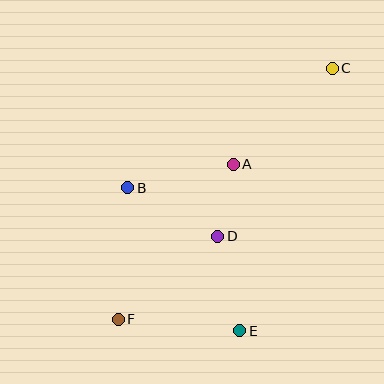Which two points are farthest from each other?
Points C and F are farthest from each other.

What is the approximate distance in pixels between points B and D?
The distance between B and D is approximately 102 pixels.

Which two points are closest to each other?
Points A and D are closest to each other.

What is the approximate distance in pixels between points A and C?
The distance between A and C is approximately 138 pixels.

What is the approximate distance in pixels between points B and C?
The distance between B and C is approximately 237 pixels.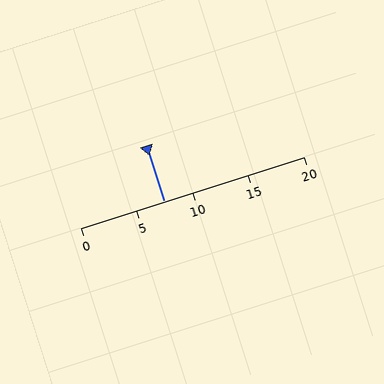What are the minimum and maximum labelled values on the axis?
The axis runs from 0 to 20.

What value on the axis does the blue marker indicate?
The marker indicates approximately 7.5.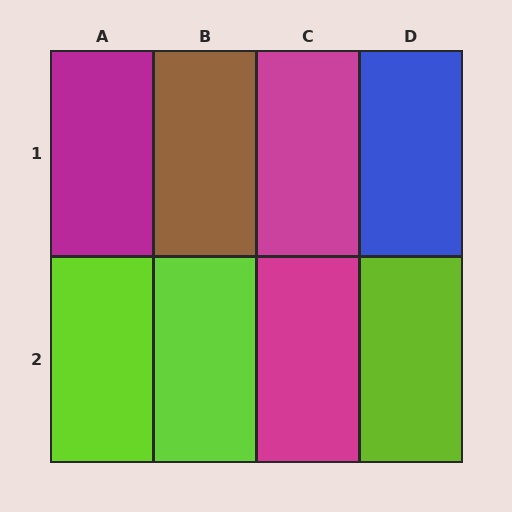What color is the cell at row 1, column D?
Blue.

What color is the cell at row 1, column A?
Magenta.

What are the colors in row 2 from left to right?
Lime, lime, magenta, lime.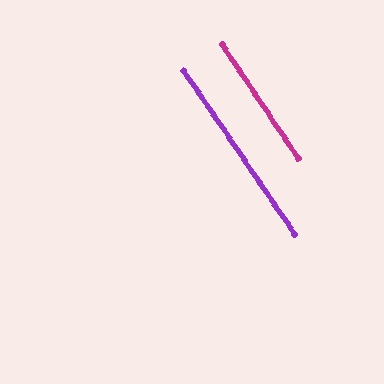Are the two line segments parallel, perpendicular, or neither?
Parallel — their directions differ by only 0.3°.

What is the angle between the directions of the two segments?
Approximately 0 degrees.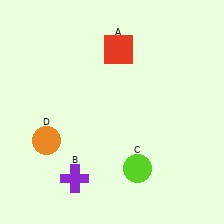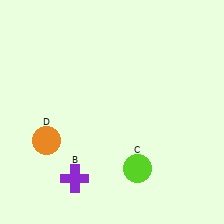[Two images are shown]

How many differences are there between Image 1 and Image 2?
There is 1 difference between the two images.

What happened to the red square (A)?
The red square (A) was removed in Image 2. It was in the top-right area of Image 1.